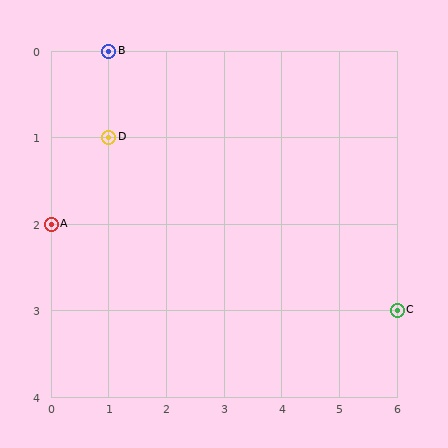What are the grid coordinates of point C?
Point C is at grid coordinates (6, 3).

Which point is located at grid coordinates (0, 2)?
Point A is at (0, 2).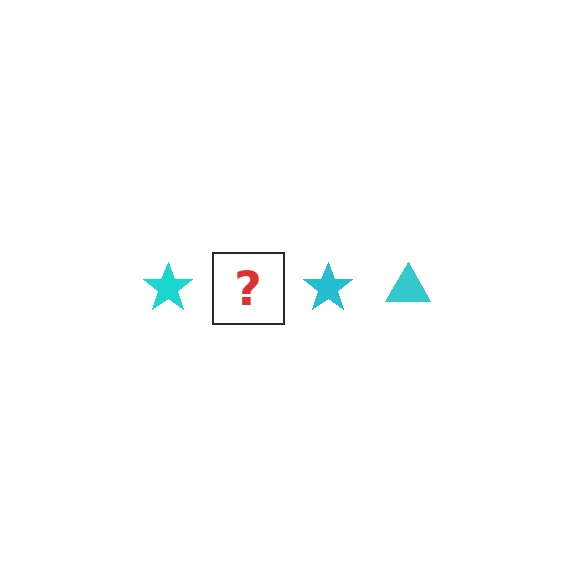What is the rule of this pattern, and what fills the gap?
The rule is that the pattern cycles through star, triangle shapes in cyan. The gap should be filled with a cyan triangle.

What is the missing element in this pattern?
The missing element is a cyan triangle.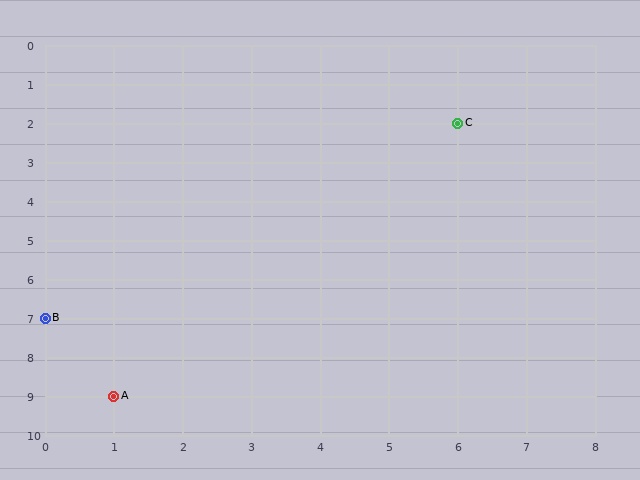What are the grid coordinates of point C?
Point C is at grid coordinates (6, 2).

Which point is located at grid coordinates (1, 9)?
Point A is at (1, 9).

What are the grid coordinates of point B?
Point B is at grid coordinates (0, 7).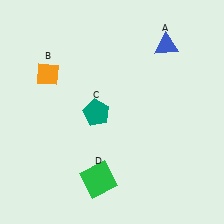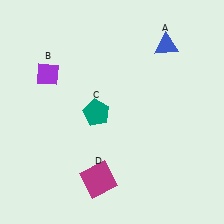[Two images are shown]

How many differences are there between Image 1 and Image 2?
There are 2 differences between the two images.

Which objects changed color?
B changed from orange to purple. D changed from green to magenta.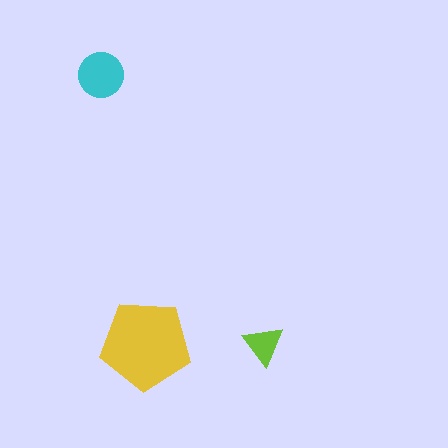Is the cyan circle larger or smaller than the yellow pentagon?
Smaller.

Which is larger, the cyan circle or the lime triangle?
The cyan circle.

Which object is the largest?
The yellow pentagon.